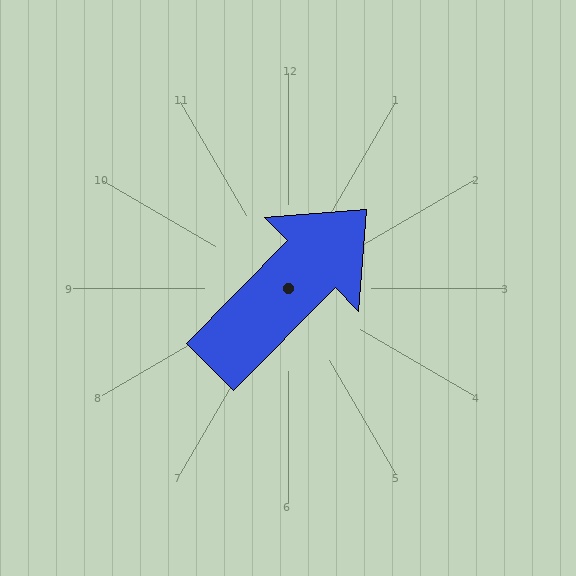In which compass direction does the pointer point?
Northeast.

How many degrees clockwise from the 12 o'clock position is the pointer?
Approximately 45 degrees.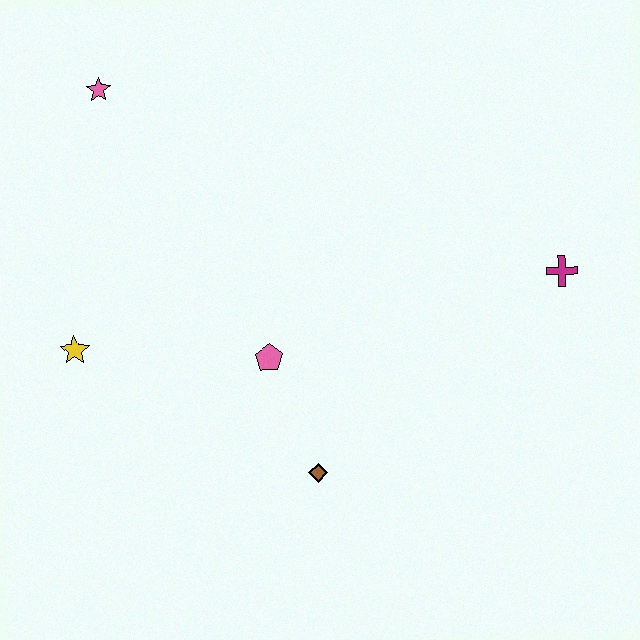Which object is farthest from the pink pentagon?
The pink star is farthest from the pink pentagon.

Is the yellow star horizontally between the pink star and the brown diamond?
No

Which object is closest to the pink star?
The yellow star is closest to the pink star.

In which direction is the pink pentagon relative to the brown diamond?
The pink pentagon is above the brown diamond.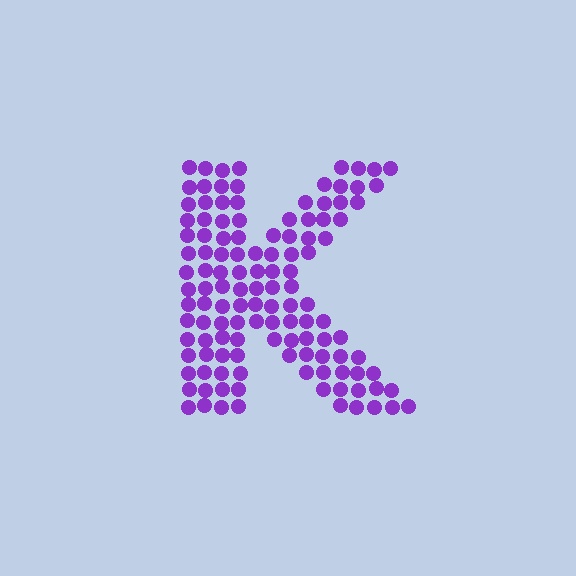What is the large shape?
The large shape is the letter K.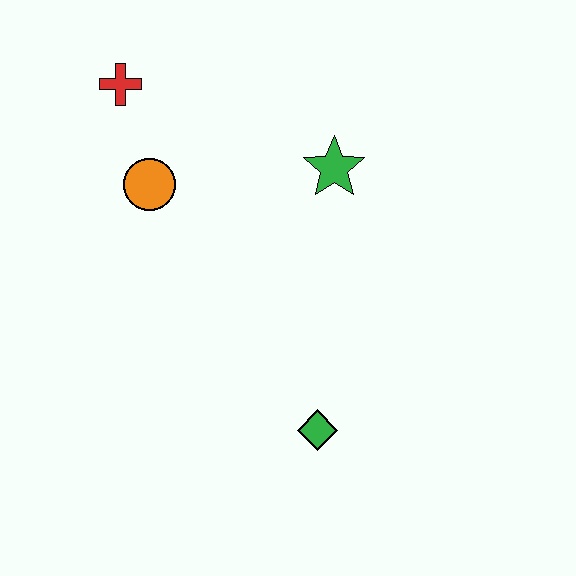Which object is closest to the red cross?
The orange circle is closest to the red cross.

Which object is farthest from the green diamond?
The red cross is farthest from the green diamond.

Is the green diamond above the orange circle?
No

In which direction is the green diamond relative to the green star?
The green diamond is below the green star.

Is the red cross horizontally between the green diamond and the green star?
No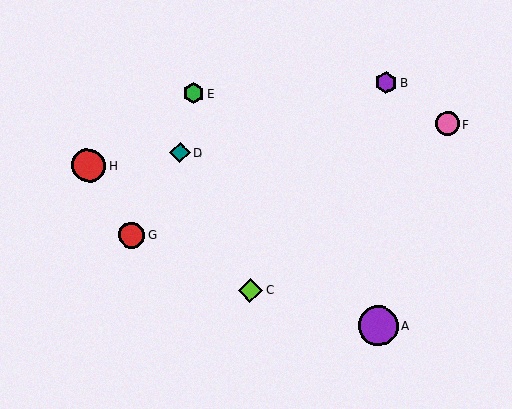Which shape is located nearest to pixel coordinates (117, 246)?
The red circle (labeled G) at (132, 235) is nearest to that location.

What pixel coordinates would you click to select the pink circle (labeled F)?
Click at (447, 124) to select the pink circle F.